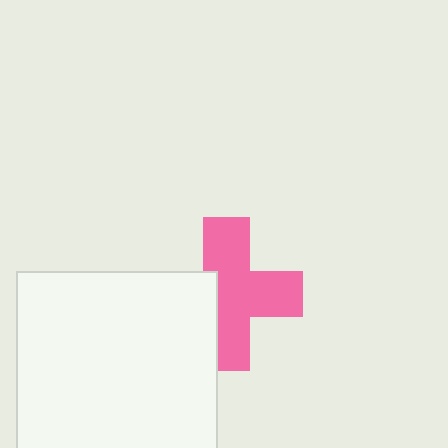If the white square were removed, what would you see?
You would see the complete pink cross.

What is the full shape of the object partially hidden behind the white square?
The partially hidden object is a pink cross.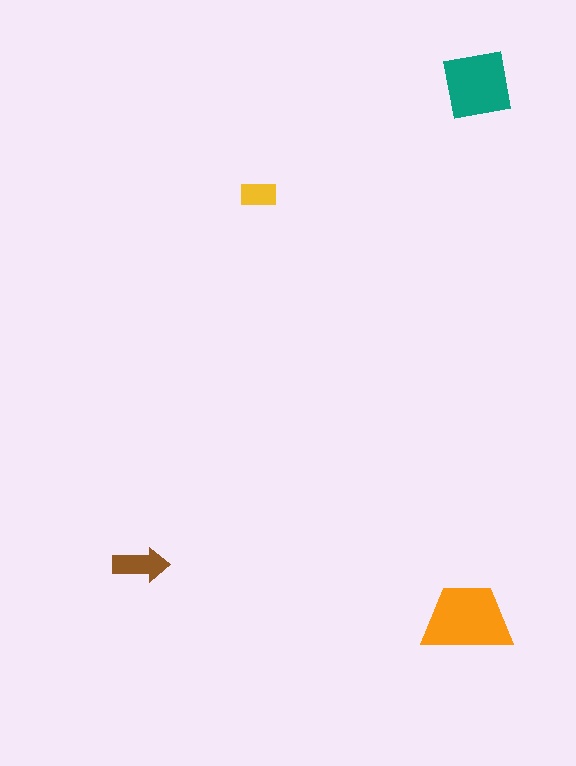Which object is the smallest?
The yellow rectangle.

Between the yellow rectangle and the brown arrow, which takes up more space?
The brown arrow.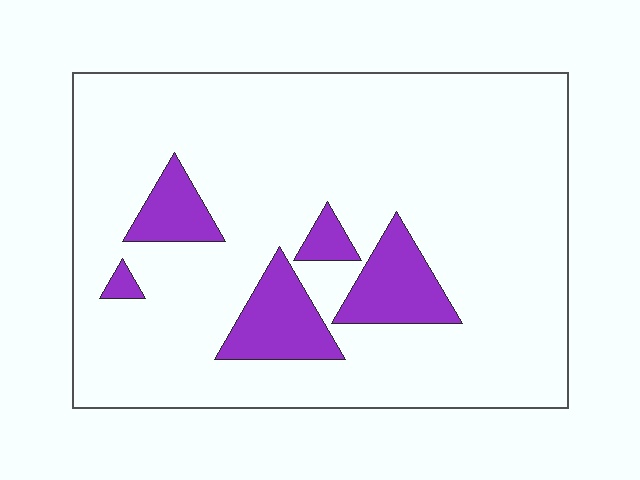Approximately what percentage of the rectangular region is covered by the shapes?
Approximately 15%.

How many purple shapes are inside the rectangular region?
5.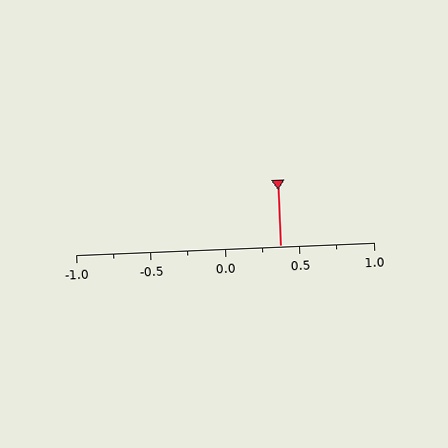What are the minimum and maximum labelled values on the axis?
The axis runs from -1.0 to 1.0.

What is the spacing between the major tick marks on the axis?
The major ticks are spaced 0.5 apart.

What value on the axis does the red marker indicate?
The marker indicates approximately 0.38.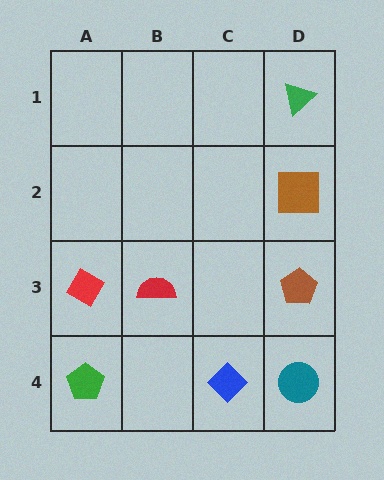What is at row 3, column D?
A brown pentagon.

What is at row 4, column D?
A teal circle.